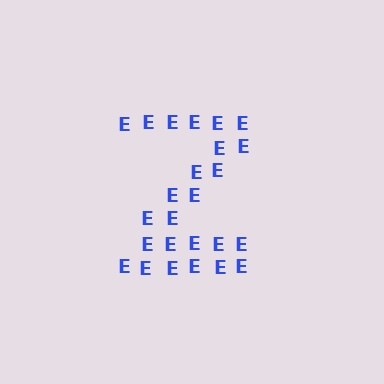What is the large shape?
The large shape is the letter Z.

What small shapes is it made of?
It is made of small letter E's.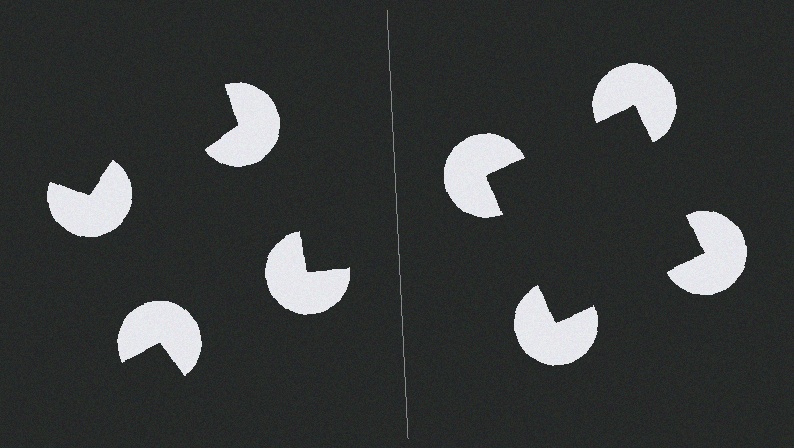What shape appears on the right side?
An illusory square.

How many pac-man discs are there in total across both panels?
8 — 4 on each side.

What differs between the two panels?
The pac-man discs are positioned identically on both sides; only the wedge orientations differ. On the right they align to a square; on the left they are misaligned.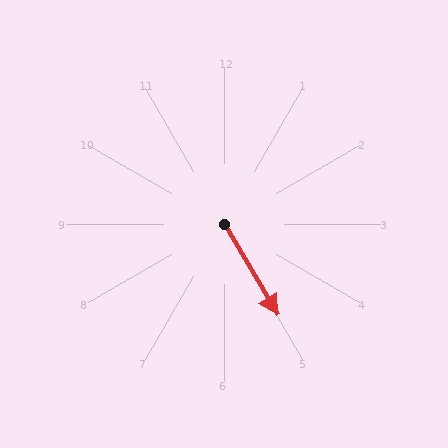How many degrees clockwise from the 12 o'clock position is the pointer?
Approximately 150 degrees.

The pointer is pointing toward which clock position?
Roughly 5 o'clock.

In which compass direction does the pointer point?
Southeast.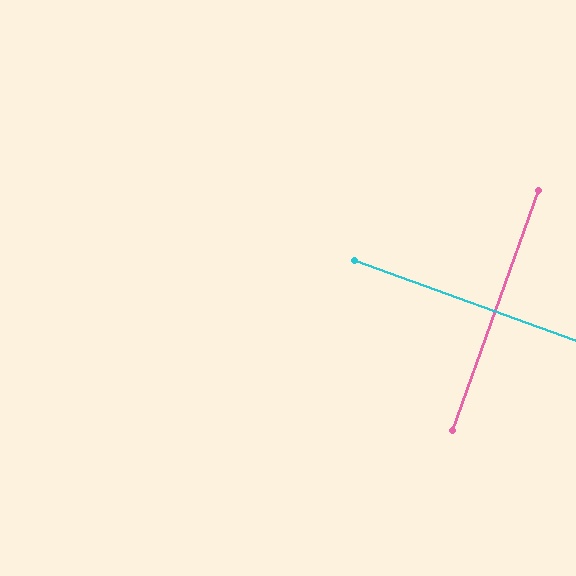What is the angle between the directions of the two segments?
Approximately 90 degrees.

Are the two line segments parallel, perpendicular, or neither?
Perpendicular — they meet at approximately 90°.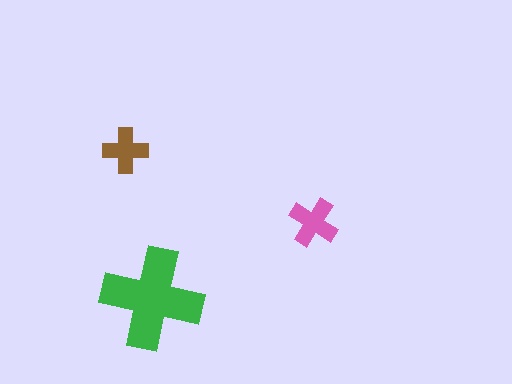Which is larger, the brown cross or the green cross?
The green one.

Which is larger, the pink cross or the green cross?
The green one.